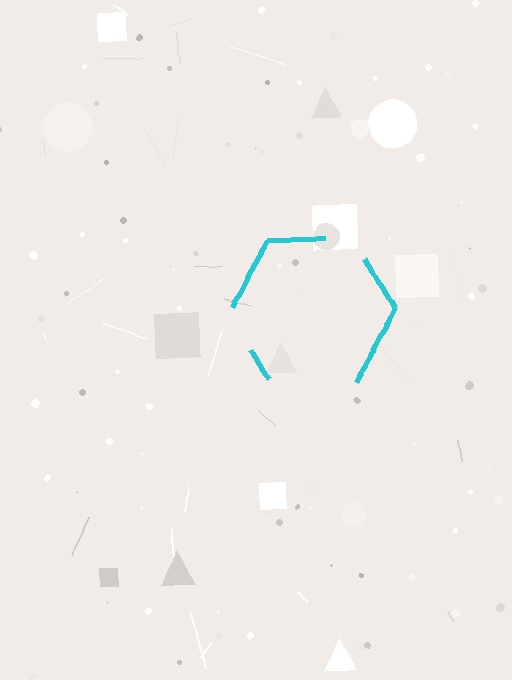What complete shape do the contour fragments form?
The contour fragments form a hexagon.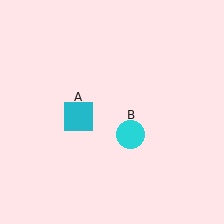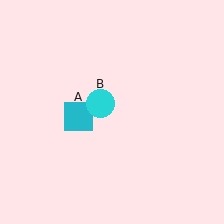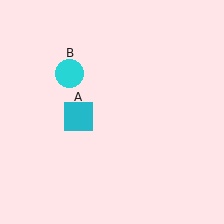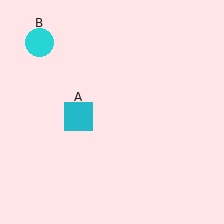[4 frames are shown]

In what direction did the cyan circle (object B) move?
The cyan circle (object B) moved up and to the left.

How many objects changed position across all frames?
1 object changed position: cyan circle (object B).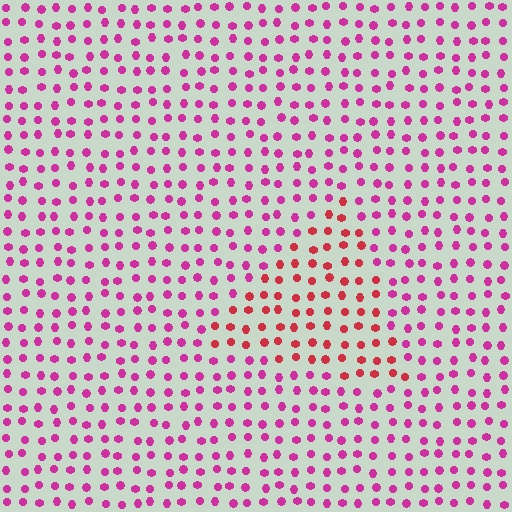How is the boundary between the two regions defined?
The boundary is defined purely by a slight shift in hue (about 35 degrees). Spacing, size, and orientation are identical on both sides.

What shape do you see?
I see a triangle.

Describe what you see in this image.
The image is filled with small magenta elements in a uniform arrangement. A triangle-shaped region is visible where the elements are tinted to a slightly different hue, forming a subtle color boundary.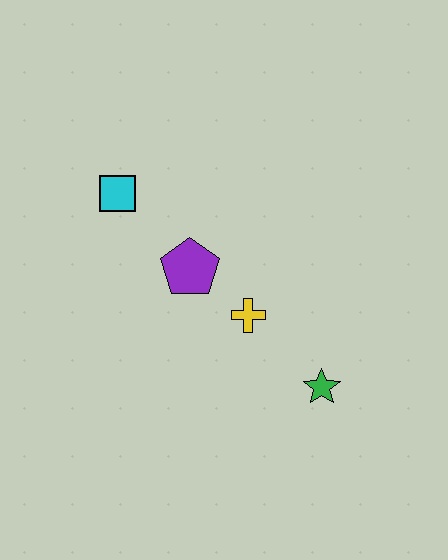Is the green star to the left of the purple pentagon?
No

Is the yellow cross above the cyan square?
No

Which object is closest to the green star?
The yellow cross is closest to the green star.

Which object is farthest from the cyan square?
The green star is farthest from the cyan square.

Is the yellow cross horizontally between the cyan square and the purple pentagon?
No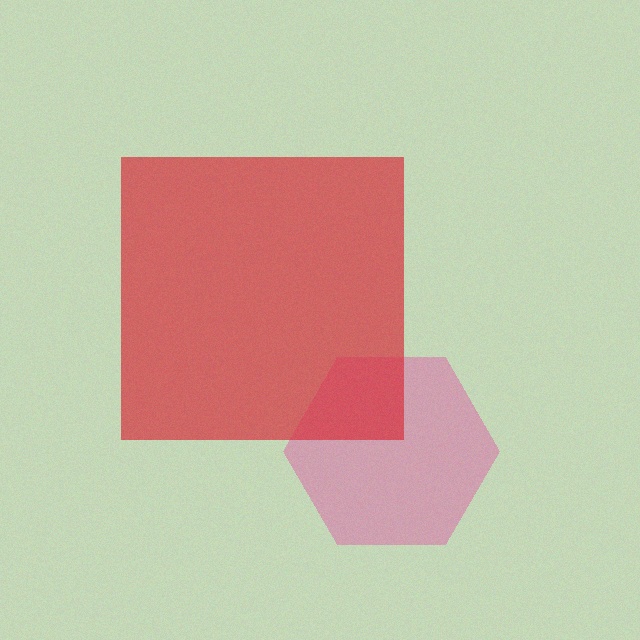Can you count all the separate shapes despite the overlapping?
Yes, there are 2 separate shapes.